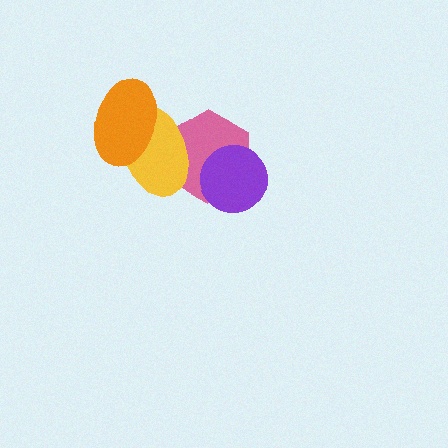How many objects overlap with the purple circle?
1 object overlaps with the purple circle.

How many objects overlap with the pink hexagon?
2 objects overlap with the pink hexagon.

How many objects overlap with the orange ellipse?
1 object overlaps with the orange ellipse.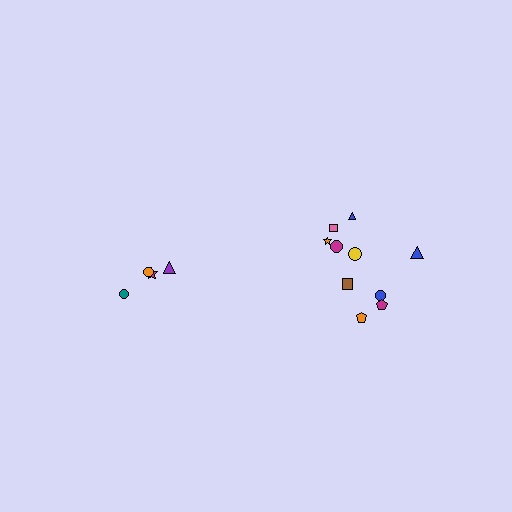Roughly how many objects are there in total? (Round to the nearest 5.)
Roughly 15 objects in total.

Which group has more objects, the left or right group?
The right group.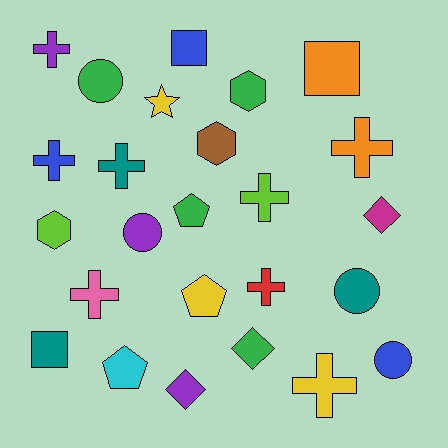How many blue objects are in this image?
There are 3 blue objects.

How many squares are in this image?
There are 3 squares.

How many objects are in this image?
There are 25 objects.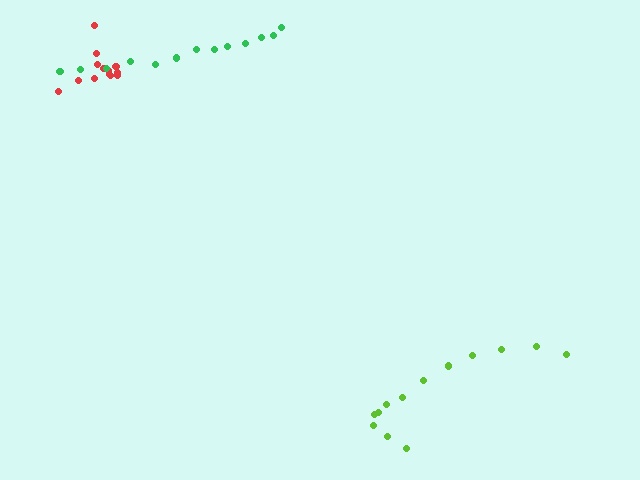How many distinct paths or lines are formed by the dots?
There are 3 distinct paths.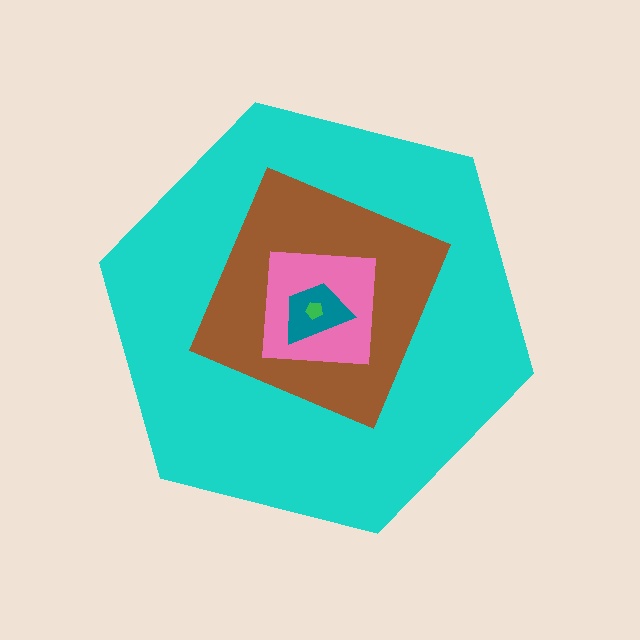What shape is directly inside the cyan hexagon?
The brown diamond.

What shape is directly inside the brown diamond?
The pink square.